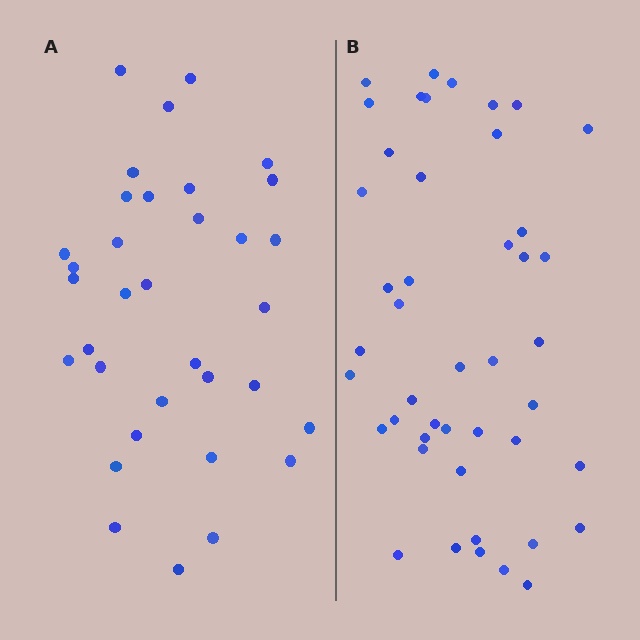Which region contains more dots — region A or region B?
Region B (the right region) has more dots.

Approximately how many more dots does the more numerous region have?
Region B has roughly 12 or so more dots than region A.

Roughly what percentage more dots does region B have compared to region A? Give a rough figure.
About 30% more.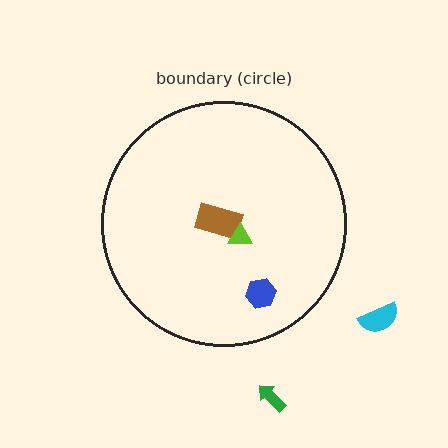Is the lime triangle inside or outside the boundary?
Inside.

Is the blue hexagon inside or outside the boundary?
Inside.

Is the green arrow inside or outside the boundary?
Outside.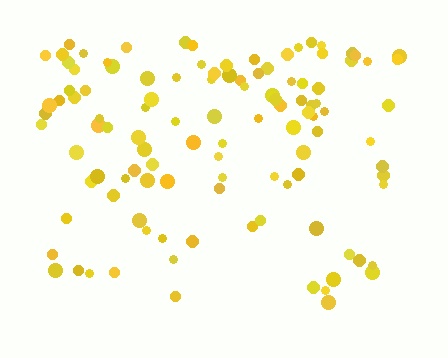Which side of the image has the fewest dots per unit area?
The bottom.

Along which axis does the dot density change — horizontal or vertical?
Vertical.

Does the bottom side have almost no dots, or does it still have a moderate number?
Still a moderate number, just noticeably fewer than the top.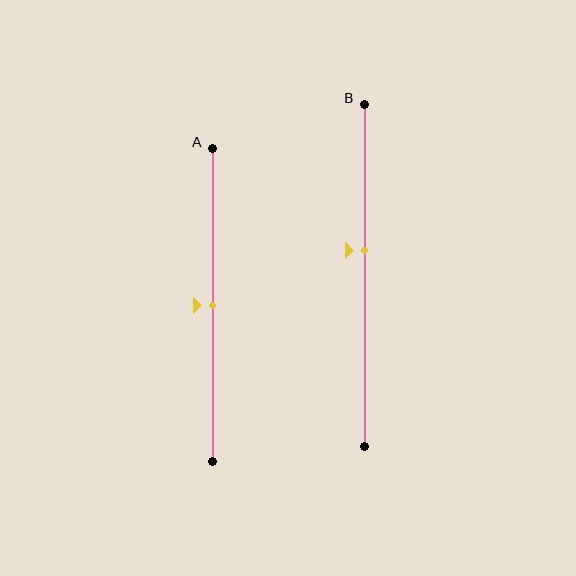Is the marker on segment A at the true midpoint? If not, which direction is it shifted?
Yes, the marker on segment A is at the true midpoint.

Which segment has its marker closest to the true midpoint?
Segment A has its marker closest to the true midpoint.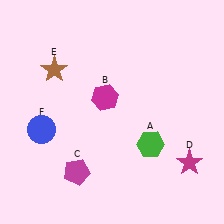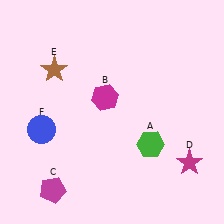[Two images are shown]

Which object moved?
The magenta pentagon (C) moved left.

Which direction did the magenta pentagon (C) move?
The magenta pentagon (C) moved left.